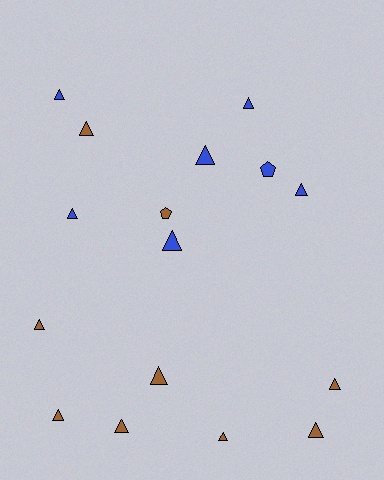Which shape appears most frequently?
Triangle, with 14 objects.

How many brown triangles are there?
There are 8 brown triangles.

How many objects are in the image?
There are 16 objects.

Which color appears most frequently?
Brown, with 9 objects.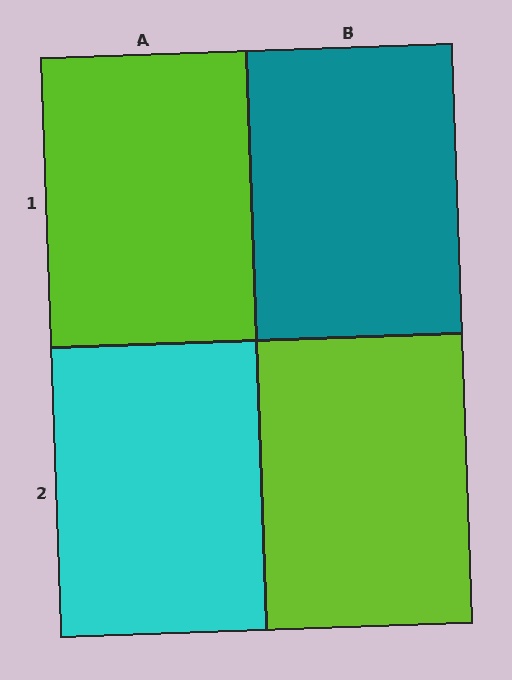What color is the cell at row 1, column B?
Teal.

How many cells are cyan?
1 cell is cyan.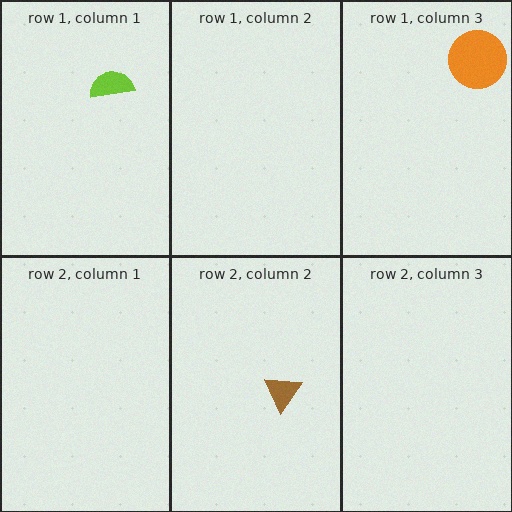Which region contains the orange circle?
The row 1, column 3 region.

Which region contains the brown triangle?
The row 2, column 2 region.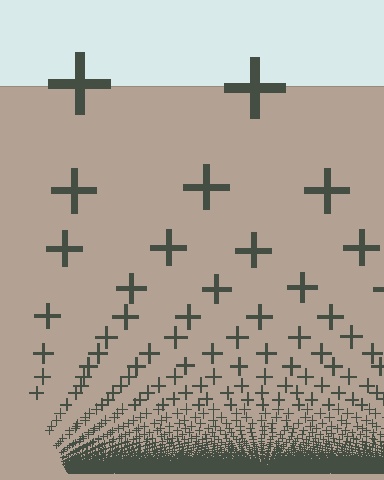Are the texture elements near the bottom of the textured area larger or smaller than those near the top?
Smaller. The gradient is inverted — elements near the bottom are smaller and denser.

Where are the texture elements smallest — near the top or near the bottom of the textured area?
Near the bottom.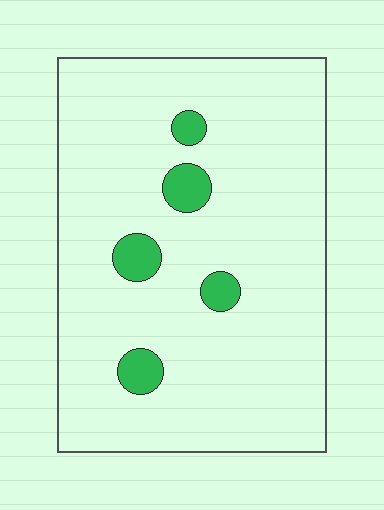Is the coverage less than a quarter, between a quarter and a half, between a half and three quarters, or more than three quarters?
Less than a quarter.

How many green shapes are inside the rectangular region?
5.